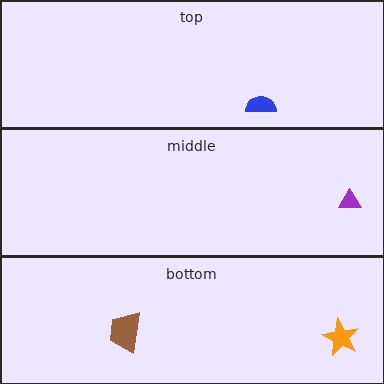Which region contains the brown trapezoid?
The bottom region.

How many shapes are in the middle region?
1.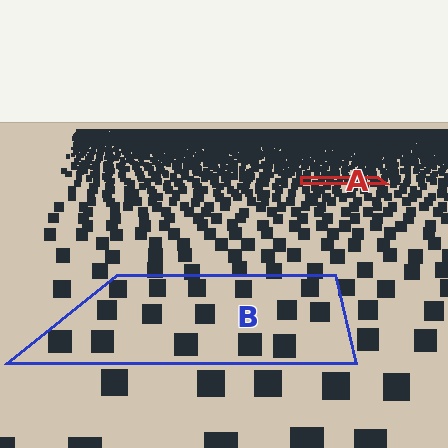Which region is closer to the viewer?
Region B is closer. The texture elements there are larger and more spread out.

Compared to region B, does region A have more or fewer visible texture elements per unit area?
Region A has more texture elements per unit area — they are packed more densely because it is farther away.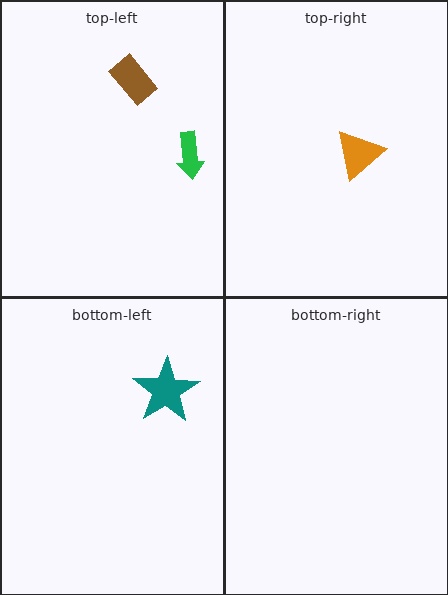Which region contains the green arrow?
The top-left region.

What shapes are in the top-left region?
The green arrow, the brown rectangle.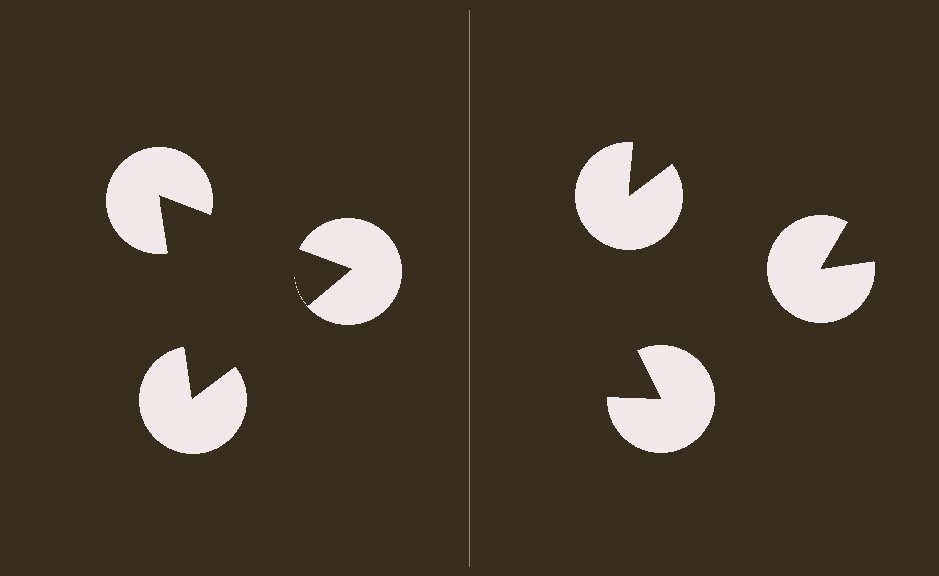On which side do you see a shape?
An illusory triangle appears on the left side. On the right side the wedge cuts are rotated, so no coherent shape forms.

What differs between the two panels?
The pac-man discs are positioned identically on both sides; only the wedge orientations differ. On the left they align to a triangle; on the right they are misaligned.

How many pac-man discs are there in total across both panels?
6 — 3 on each side.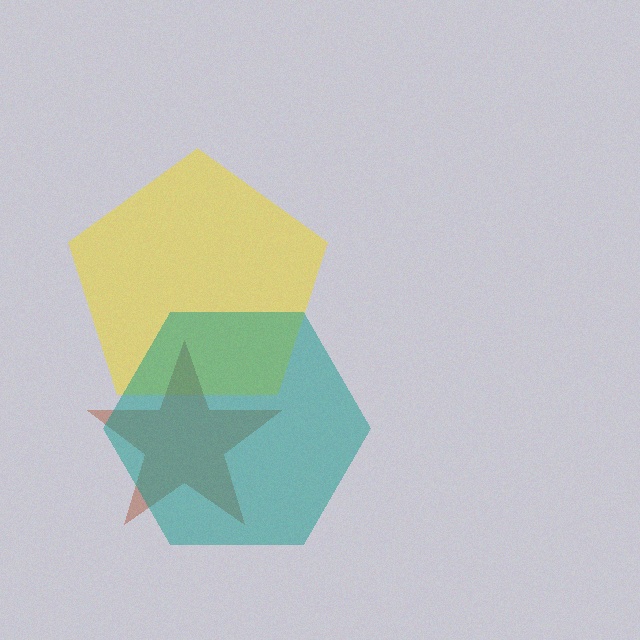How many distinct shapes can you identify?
There are 3 distinct shapes: a yellow pentagon, a brown star, a teal hexagon.